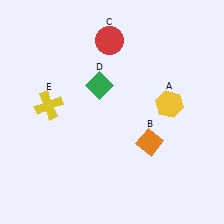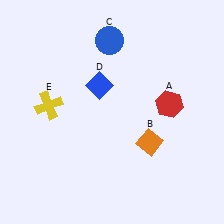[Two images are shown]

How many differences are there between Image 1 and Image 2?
There are 3 differences between the two images.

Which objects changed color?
A changed from yellow to red. C changed from red to blue. D changed from green to blue.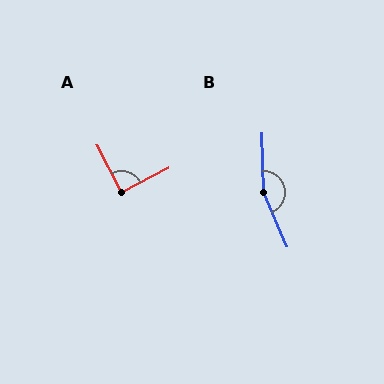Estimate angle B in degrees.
Approximately 158 degrees.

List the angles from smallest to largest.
A (90°), B (158°).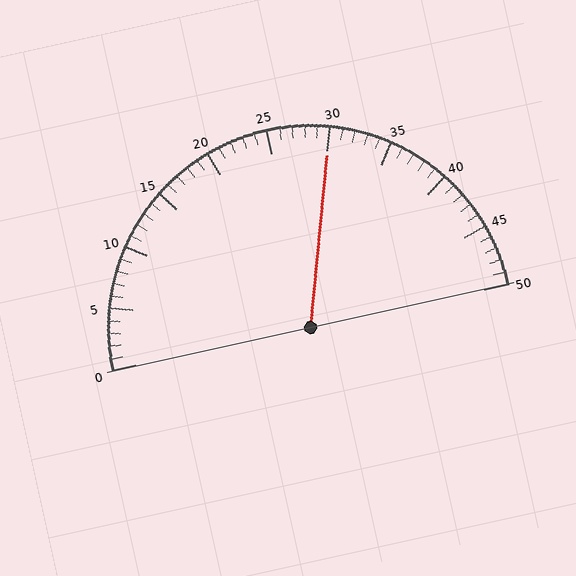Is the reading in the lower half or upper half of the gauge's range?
The reading is in the upper half of the range (0 to 50).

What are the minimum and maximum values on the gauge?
The gauge ranges from 0 to 50.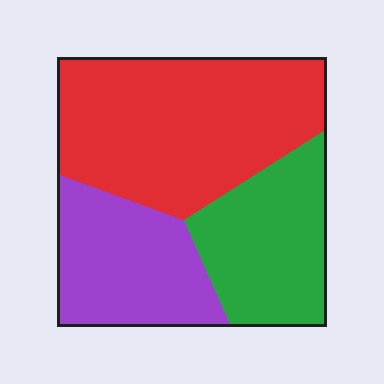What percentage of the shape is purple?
Purple covers around 25% of the shape.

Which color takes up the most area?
Red, at roughly 45%.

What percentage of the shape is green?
Green takes up about one quarter (1/4) of the shape.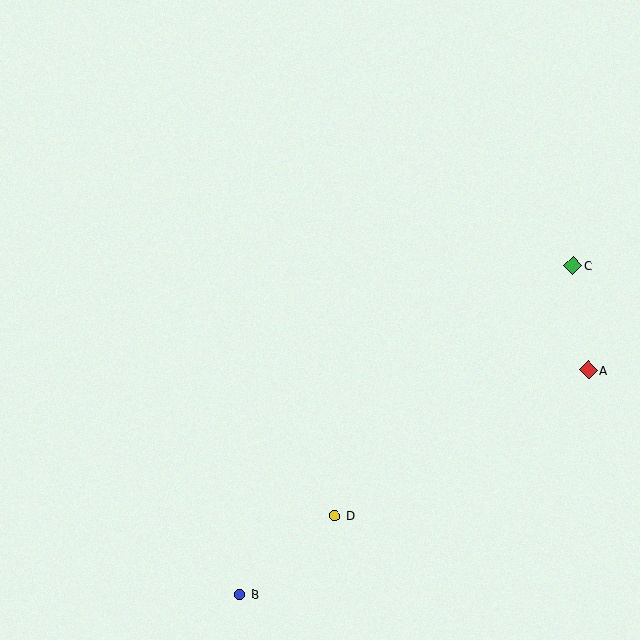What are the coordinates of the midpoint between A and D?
The midpoint between A and D is at (461, 443).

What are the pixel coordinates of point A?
Point A is at (588, 370).